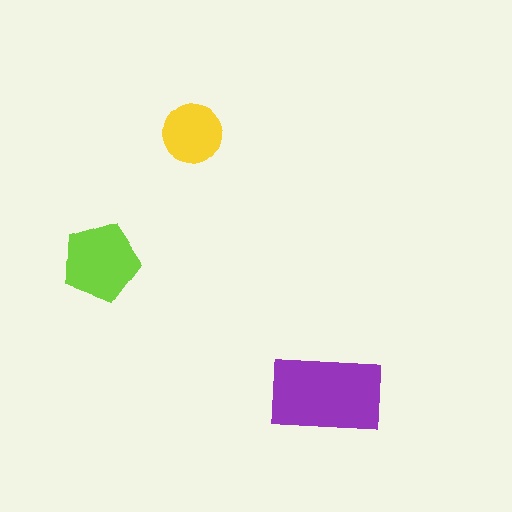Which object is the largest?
The purple rectangle.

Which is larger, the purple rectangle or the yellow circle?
The purple rectangle.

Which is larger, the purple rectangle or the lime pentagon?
The purple rectangle.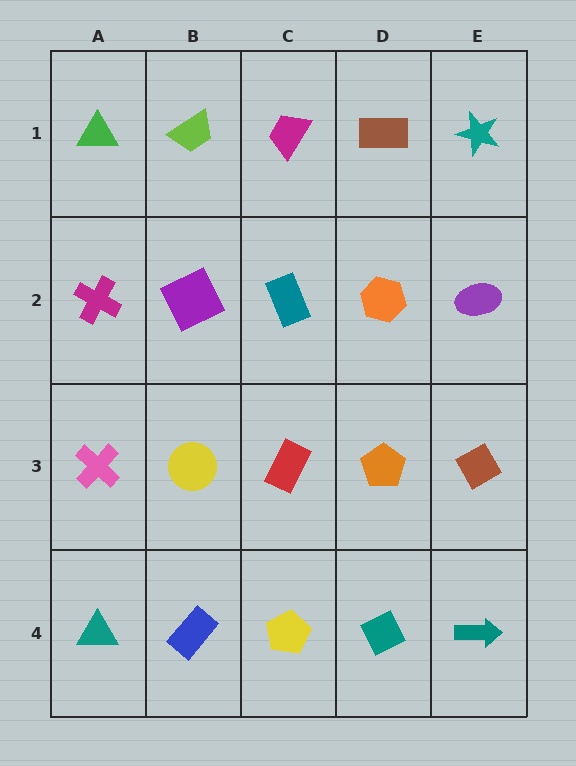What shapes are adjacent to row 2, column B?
A lime trapezoid (row 1, column B), a yellow circle (row 3, column B), a magenta cross (row 2, column A), a teal rectangle (row 2, column C).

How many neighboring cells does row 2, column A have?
3.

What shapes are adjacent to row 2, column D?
A brown rectangle (row 1, column D), an orange pentagon (row 3, column D), a teal rectangle (row 2, column C), a purple ellipse (row 2, column E).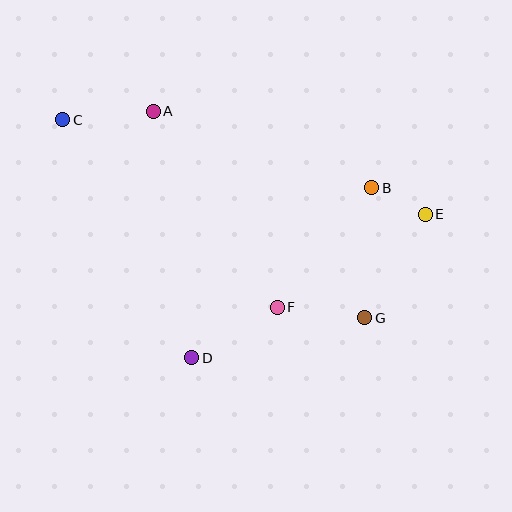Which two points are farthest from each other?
Points C and E are farthest from each other.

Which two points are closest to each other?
Points B and E are closest to each other.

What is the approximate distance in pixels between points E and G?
The distance between E and G is approximately 120 pixels.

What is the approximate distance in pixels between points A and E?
The distance between A and E is approximately 291 pixels.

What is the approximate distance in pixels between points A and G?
The distance between A and G is approximately 296 pixels.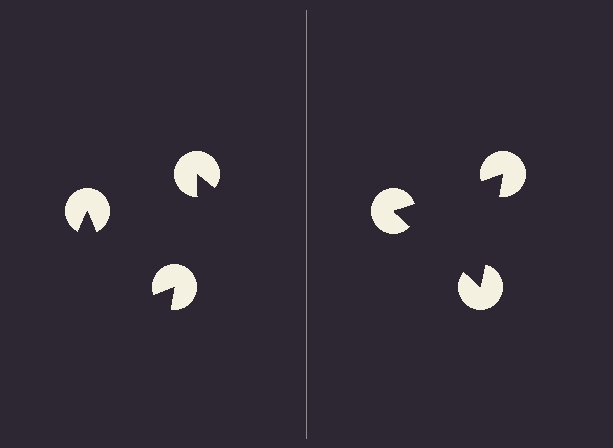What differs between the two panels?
The pac-man discs are positioned identically on both sides; only the wedge orientations differ. On the right they align to a triangle; on the left they are misaligned.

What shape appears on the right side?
An illusory triangle.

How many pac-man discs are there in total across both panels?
6 — 3 on each side.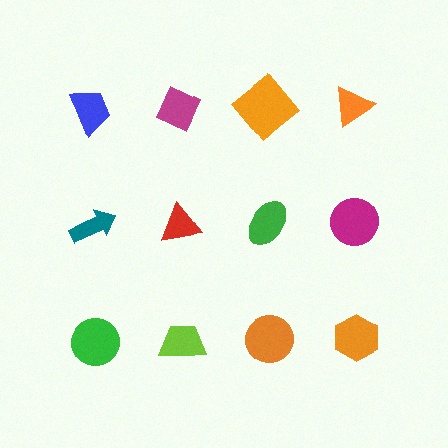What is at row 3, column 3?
An orange circle.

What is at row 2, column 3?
A green ellipse.